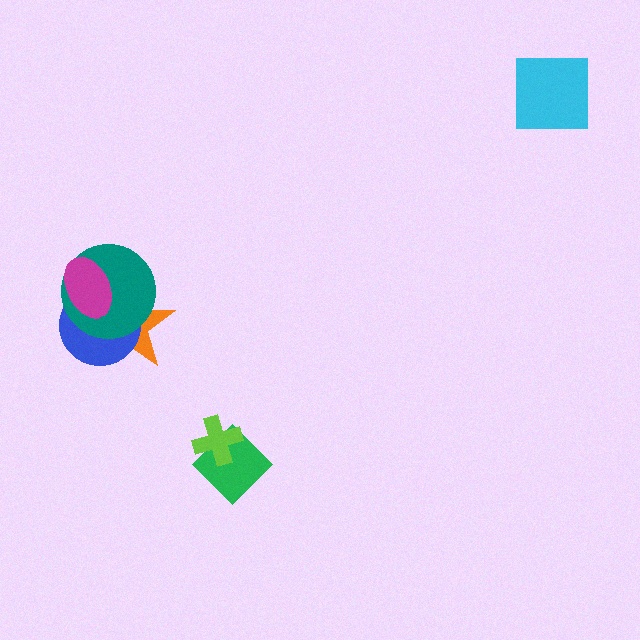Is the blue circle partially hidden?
Yes, it is partially covered by another shape.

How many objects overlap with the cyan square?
0 objects overlap with the cyan square.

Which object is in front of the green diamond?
The lime cross is in front of the green diamond.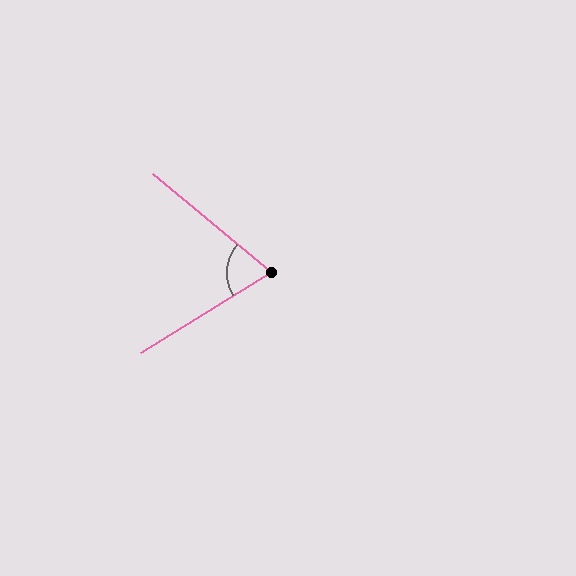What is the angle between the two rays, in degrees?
Approximately 71 degrees.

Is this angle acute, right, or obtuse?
It is acute.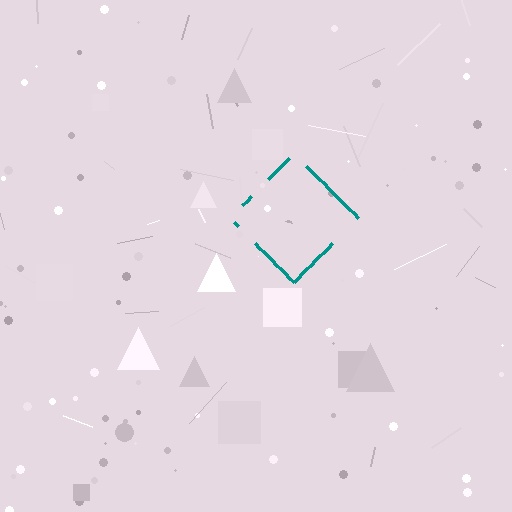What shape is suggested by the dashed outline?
The dashed outline suggests a diamond.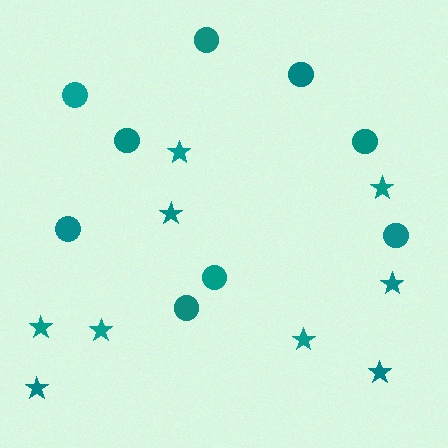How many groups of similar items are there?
There are 2 groups: one group of circles (9) and one group of stars (9).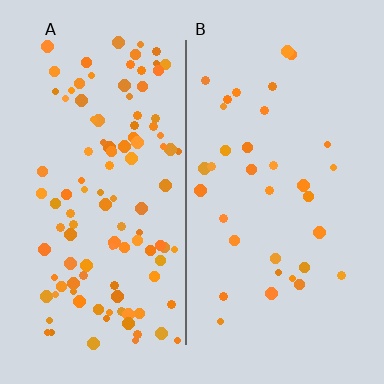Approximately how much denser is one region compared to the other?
Approximately 3.3× — region A over region B.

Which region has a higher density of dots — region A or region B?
A (the left).